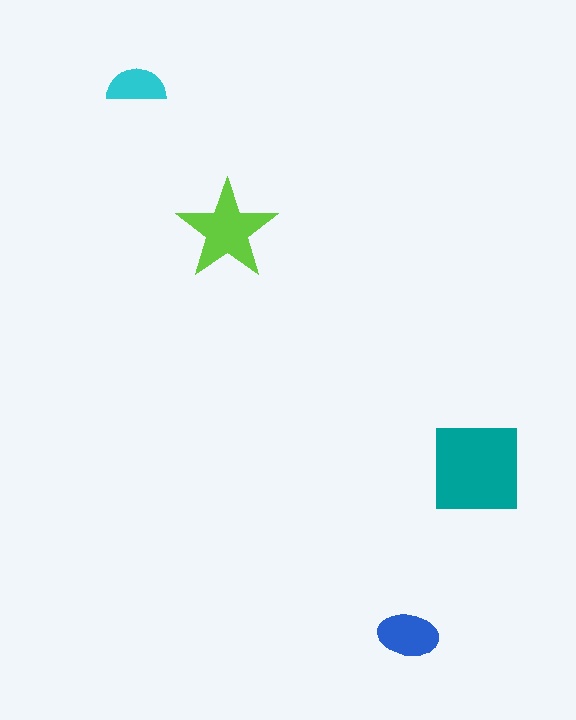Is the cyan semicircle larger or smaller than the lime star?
Smaller.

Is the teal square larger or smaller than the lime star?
Larger.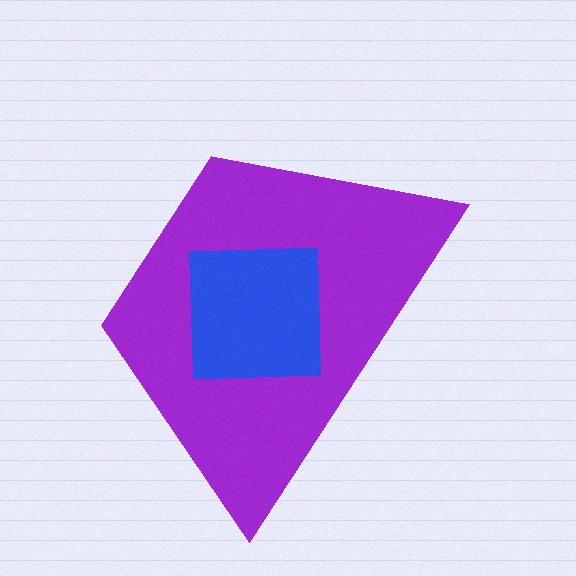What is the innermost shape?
The blue square.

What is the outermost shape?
The purple trapezoid.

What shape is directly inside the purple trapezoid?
The blue square.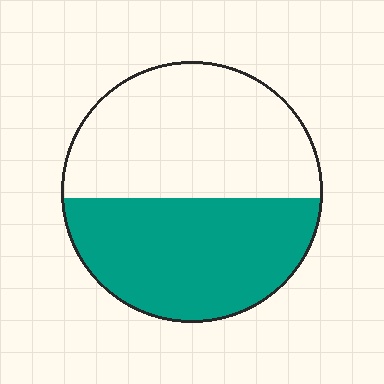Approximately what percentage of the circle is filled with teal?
Approximately 45%.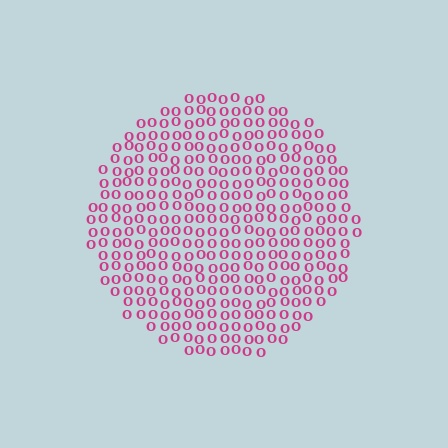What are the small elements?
The small elements are letter O's.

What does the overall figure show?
The overall figure shows a circle.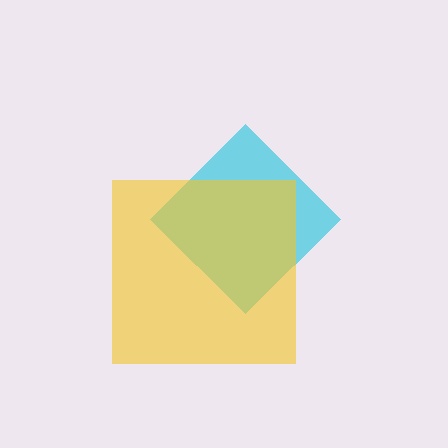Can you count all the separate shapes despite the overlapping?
Yes, there are 2 separate shapes.